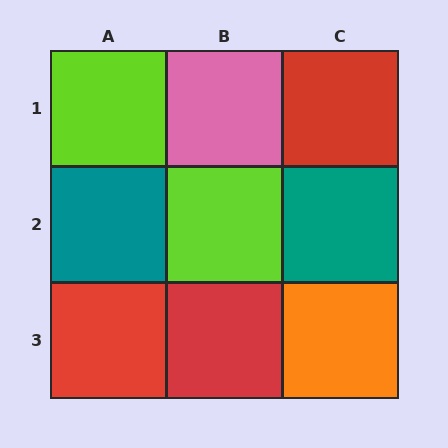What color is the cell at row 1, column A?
Lime.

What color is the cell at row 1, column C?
Red.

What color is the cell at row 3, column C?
Orange.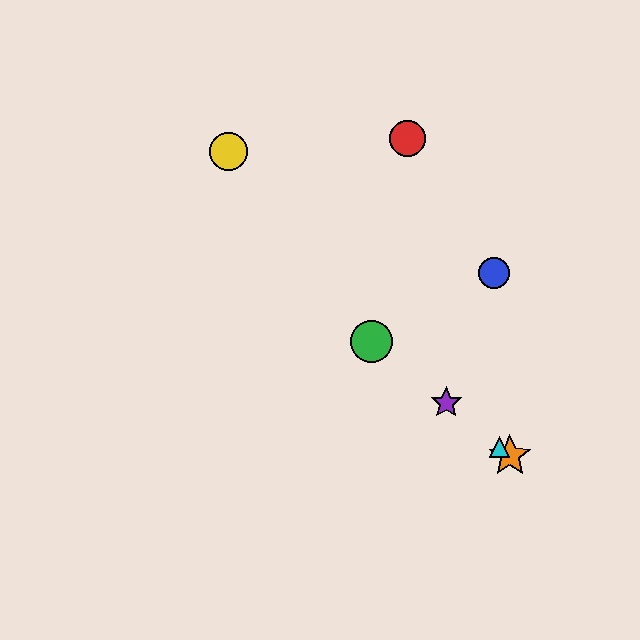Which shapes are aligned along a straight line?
The green circle, the purple star, the orange star, the cyan triangle are aligned along a straight line.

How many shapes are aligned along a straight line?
4 shapes (the green circle, the purple star, the orange star, the cyan triangle) are aligned along a straight line.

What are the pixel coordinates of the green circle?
The green circle is at (372, 341).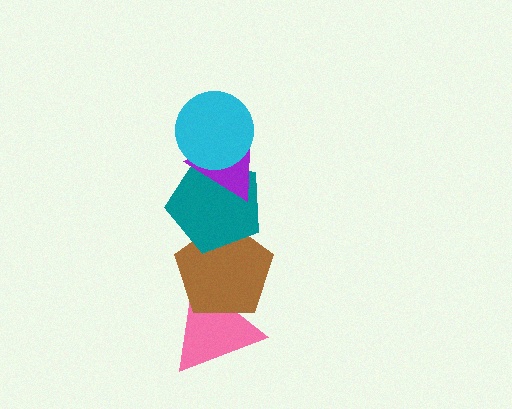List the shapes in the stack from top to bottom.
From top to bottom: the cyan circle, the purple triangle, the teal pentagon, the brown pentagon, the pink triangle.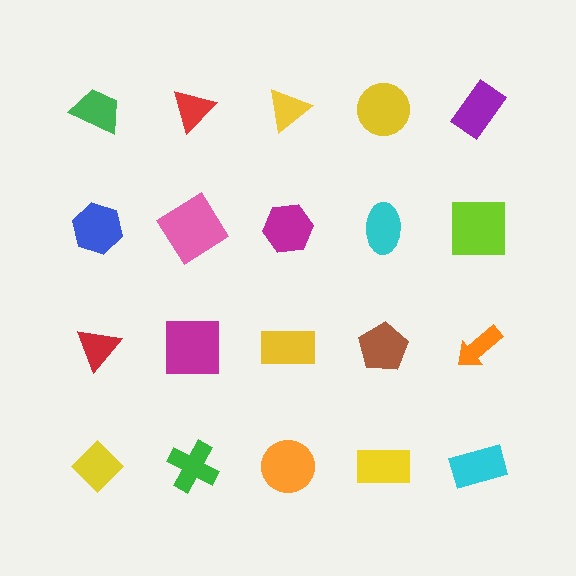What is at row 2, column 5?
A lime square.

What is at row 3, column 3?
A yellow rectangle.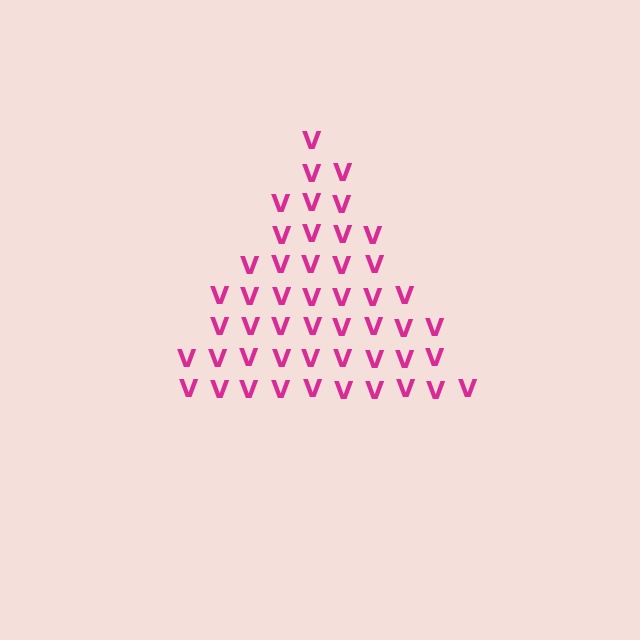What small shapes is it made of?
It is made of small letter V's.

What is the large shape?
The large shape is a triangle.